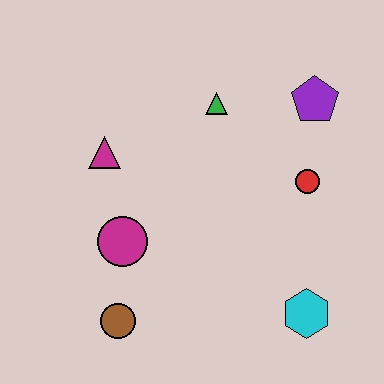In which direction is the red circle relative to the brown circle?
The red circle is to the right of the brown circle.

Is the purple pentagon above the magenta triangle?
Yes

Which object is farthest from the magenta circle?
The purple pentagon is farthest from the magenta circle.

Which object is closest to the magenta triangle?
The magenta circle is closest to the magenta triangle.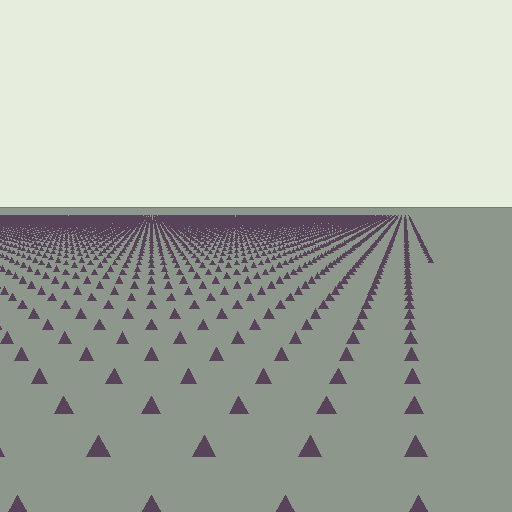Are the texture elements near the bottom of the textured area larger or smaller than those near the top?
Larger. Near the bottom, elements are closer to the viewer and appear at a bigger on-screen size.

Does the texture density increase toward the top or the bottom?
Density increases toward the top.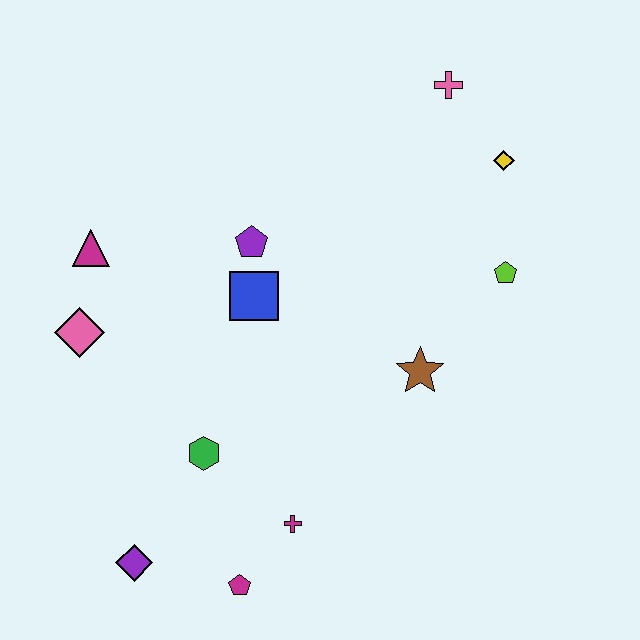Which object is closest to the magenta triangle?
The pink diamond is closest to the magenta triangle.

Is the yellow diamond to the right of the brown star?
Yes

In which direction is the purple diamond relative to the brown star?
The purple diamond is to the left of the brown star.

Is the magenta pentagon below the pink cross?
Yes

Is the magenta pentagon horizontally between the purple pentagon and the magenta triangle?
Yes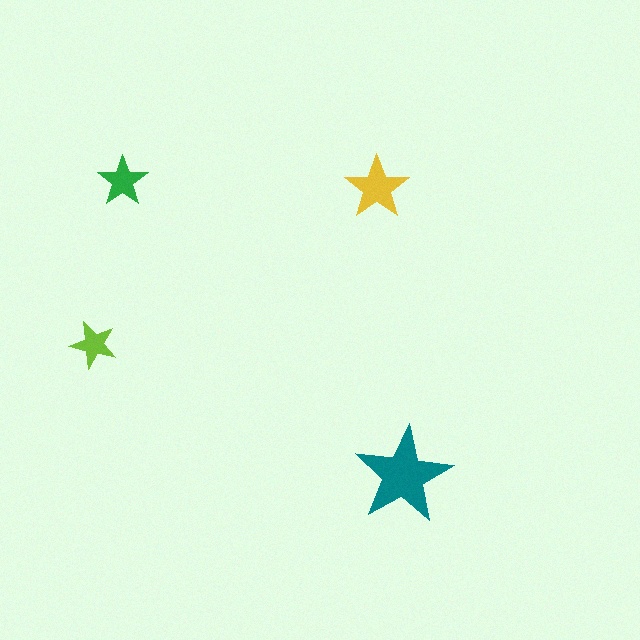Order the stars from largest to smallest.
the teal one, the yellow one, the green one, the lime one.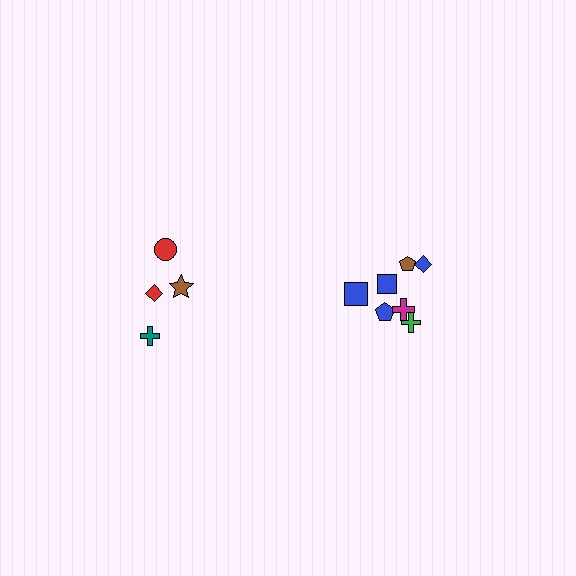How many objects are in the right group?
There are 7 objects.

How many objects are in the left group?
There are 4 objects.